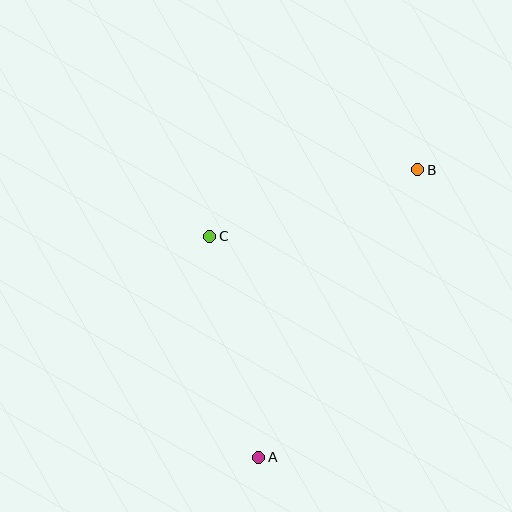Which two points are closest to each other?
Points B and C are closest to each other.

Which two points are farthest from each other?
Points A and B are farthest from each other.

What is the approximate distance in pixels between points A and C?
The distance between A and C is approximately 226 pixels.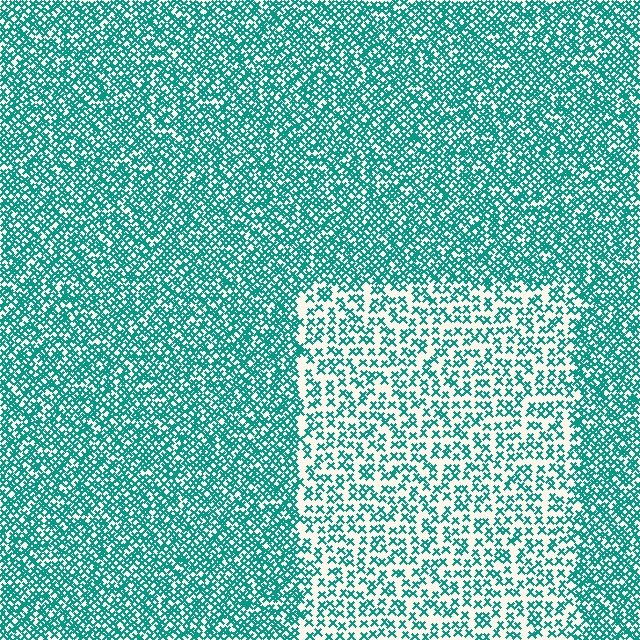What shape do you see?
I see a rectangle.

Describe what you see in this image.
The image contains small teal elements arranged at two different densities. A rectangle-shaped region is visible where the elements are less densely packed than the surrounding area.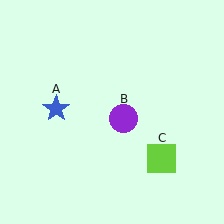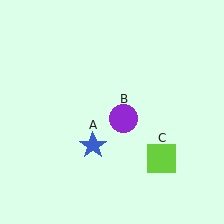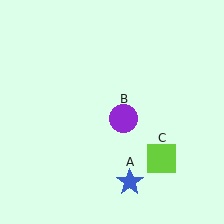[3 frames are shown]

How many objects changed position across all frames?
1 object changed position: blue star (object A).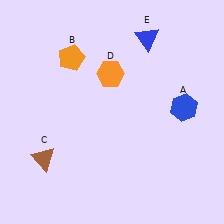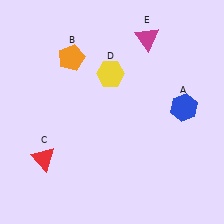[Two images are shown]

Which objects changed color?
C changed from brown to red. D changed from orange to yellow. E changed from blue to magenta.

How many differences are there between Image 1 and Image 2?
There are 3 differences between the two images.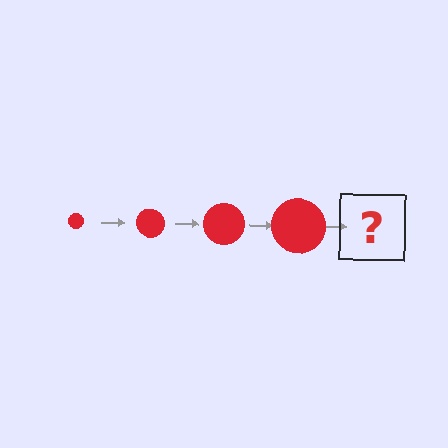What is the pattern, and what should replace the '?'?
The pattern is that the circle gets progressively larger each step. The '?' should be a red circle, larger than the previous one.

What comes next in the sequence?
The next element should be a red circle, larger than the previous one.